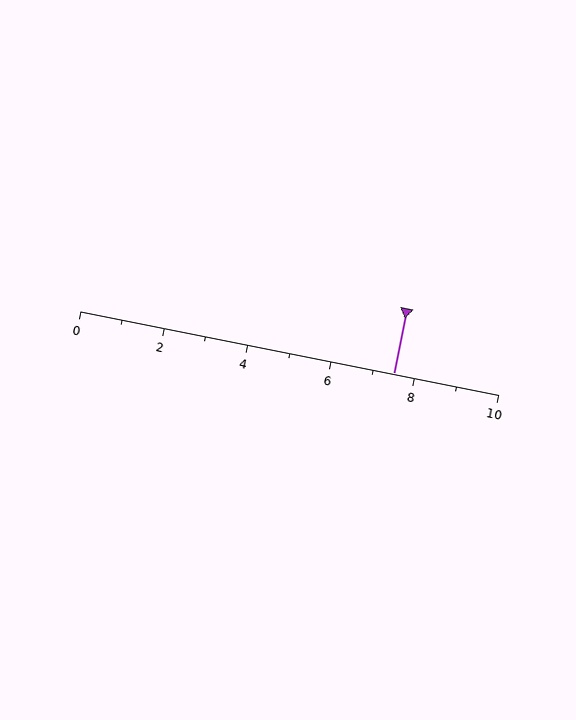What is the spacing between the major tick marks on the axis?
The major ticks are spaced 2 apart.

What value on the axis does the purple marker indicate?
The marker indicates approximately 7.5.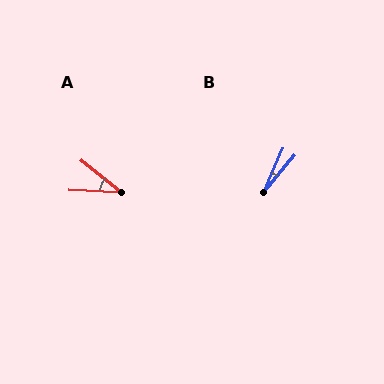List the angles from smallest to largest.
B (16°), A (36°).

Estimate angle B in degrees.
Approximately 16 degrees.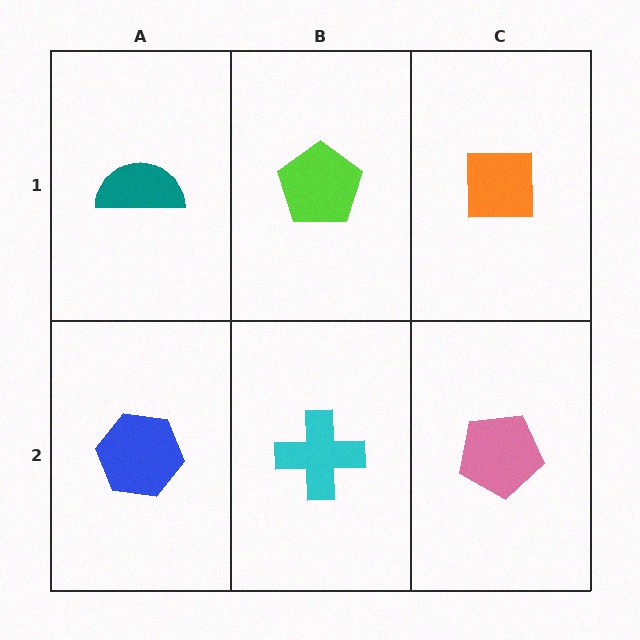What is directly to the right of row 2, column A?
A cyan cross.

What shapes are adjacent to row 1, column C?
A pink pentagon (row 2, column C), a lime pentagon (row 1, column B).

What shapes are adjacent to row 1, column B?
A cyan cross (row 2, column B), a teal semicircle (row 1, column A), an orange square (row 1, column C).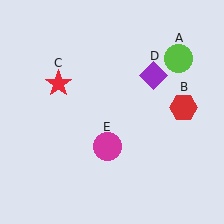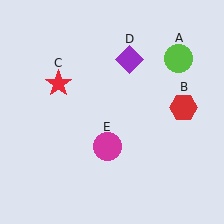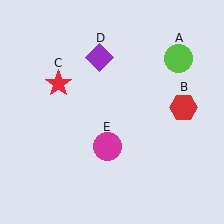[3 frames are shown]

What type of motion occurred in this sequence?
The purple diamond (object D) rotated counterclockwise around the center of the scene.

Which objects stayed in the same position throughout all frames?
Lime circle (object A) and red hexagon (object B) and red star (object C) and magenta circle (object E) remained stationary.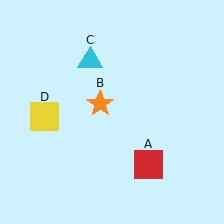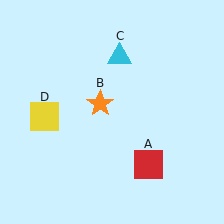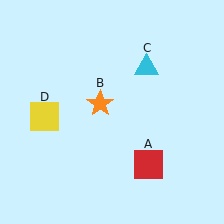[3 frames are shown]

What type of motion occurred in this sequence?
The cyan triangle (object C) rotated clockwise around the center of the scene.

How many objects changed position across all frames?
1 object changed position: cyan triangle (object C).